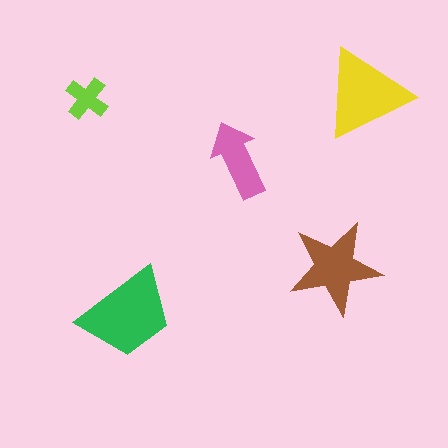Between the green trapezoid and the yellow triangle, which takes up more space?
The green trapezoid.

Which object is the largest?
The green trapezoid.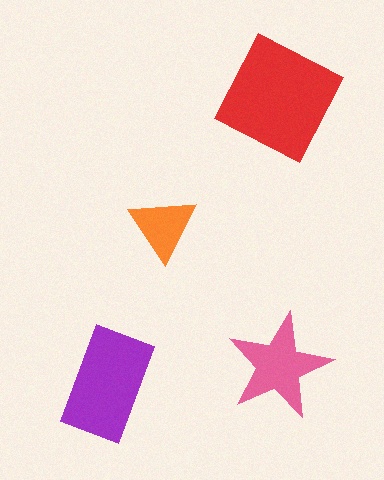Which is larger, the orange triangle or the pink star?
The pink star.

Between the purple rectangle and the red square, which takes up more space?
The red square.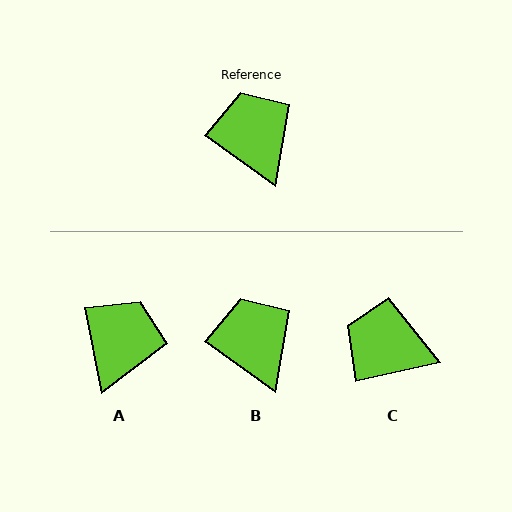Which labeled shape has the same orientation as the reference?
B.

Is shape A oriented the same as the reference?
No, it is off by about 43 degrees.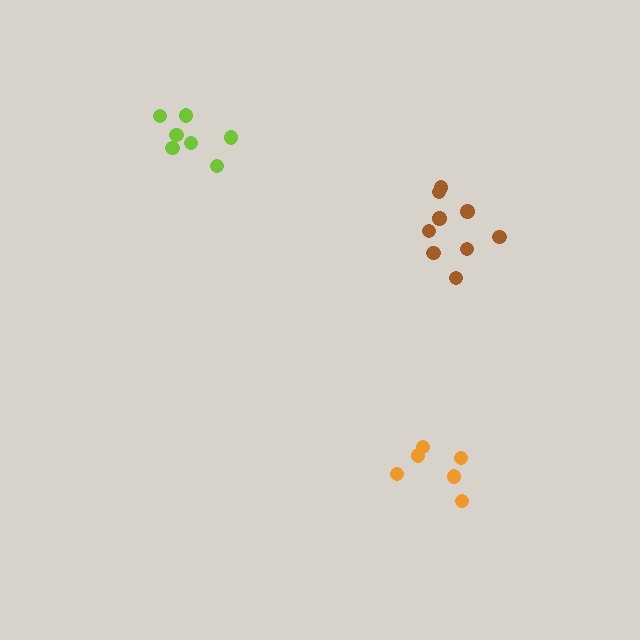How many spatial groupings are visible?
There are 3 spatial groupings.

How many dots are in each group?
Group 1: 7 dots, Group 2: 9 dots, Group 3: 6 dots (22 total).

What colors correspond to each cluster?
The clusters are colored: lime, brown, orange.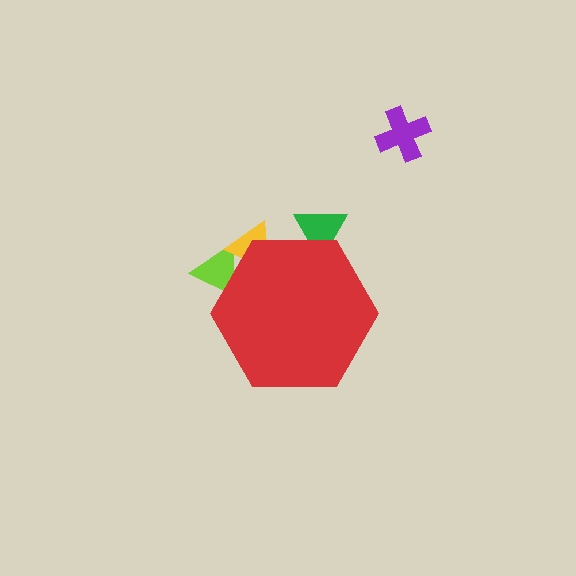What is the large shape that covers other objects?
A red hexagon.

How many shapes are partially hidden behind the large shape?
3 shapes are partially hidden.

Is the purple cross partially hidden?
No, the purple cross is fully visible.